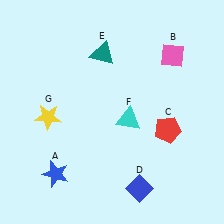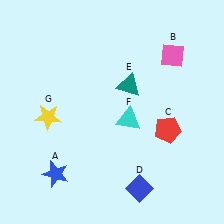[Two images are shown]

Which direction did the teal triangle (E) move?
The teal triangle (E) moved down.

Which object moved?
The teal triangle (E) moved down.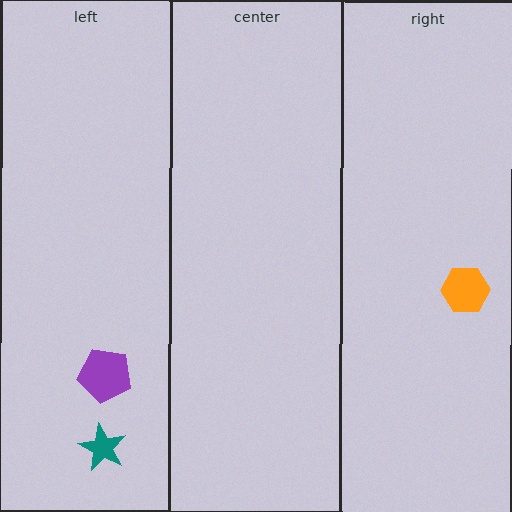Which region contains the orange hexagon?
The right region.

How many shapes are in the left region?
2.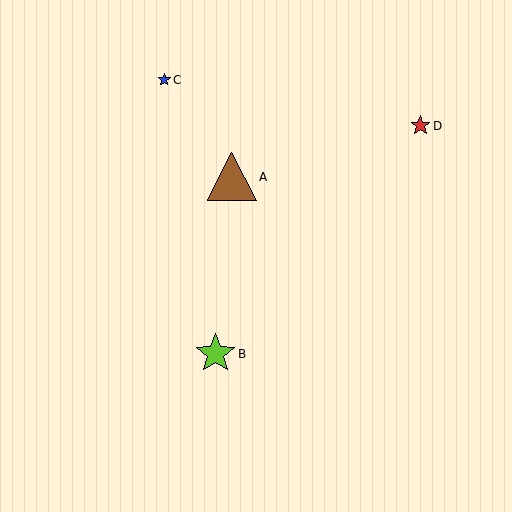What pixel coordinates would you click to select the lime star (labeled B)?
Click at (215, 354) to select the lime star B.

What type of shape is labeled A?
Shape A is a brown triangle.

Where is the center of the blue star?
The center of the blue star is at (164, 80).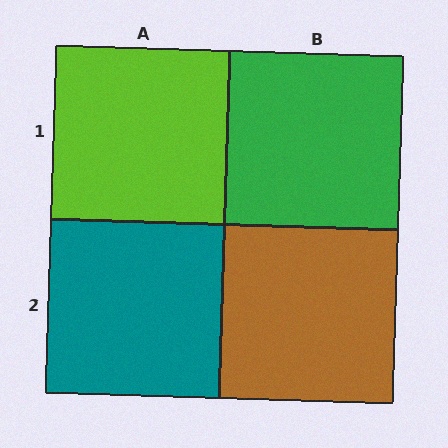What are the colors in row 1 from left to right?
Lime, green.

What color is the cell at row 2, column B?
Brown.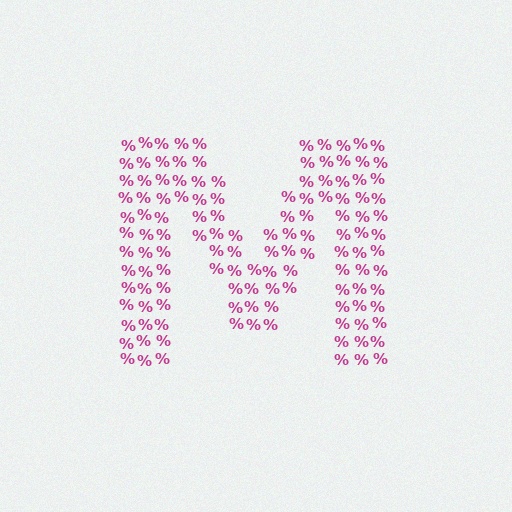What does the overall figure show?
The overall figure shows the letter M.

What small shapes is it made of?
It is made of small percent signs.